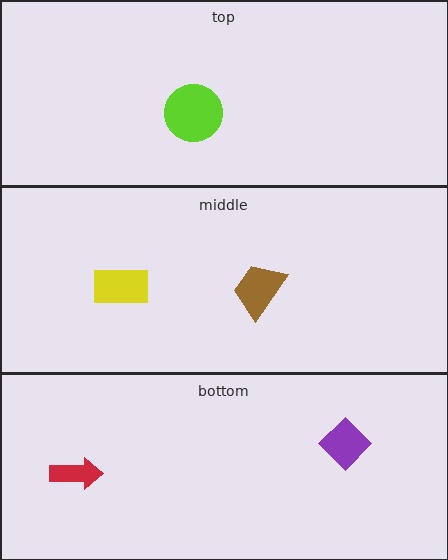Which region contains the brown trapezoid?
The middle region.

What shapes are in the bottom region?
The purple diamond, the red arrow.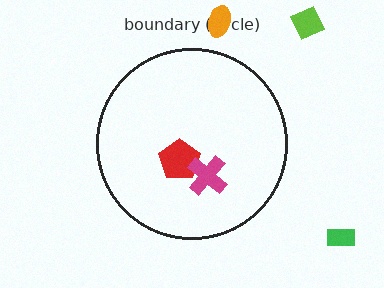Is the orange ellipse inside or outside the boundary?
Outside.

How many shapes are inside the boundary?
2 inside, 3 outside.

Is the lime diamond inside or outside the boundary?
Outside.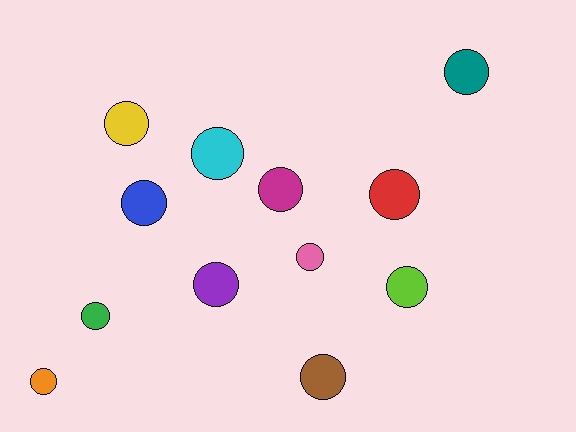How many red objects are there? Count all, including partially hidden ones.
There is 1 red object.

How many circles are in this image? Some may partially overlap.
There are 12 circles.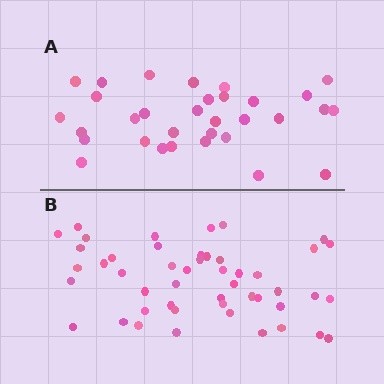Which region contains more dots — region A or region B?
Region B (the bottom region) has more dots.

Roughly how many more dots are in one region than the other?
Region B has approximately 15 more dots than region A.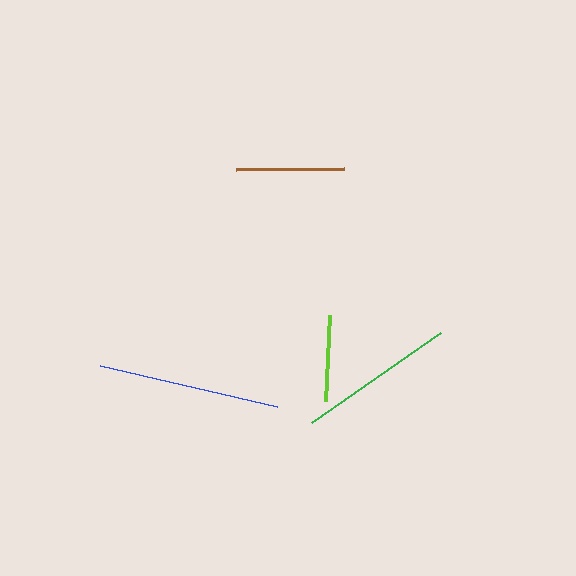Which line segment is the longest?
The blue line is the longest at approximately 181 pixels.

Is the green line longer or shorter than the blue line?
The blue line is longer than the green line.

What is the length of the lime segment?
The lime segment is approximately 86 pixels long.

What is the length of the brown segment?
The brown segment is approximately 109 pixels long.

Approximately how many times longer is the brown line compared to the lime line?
The brown line is approximately 1.3 times the length of the lime line.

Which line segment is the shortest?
The lime line is the shortest at approximately 86 pixels.